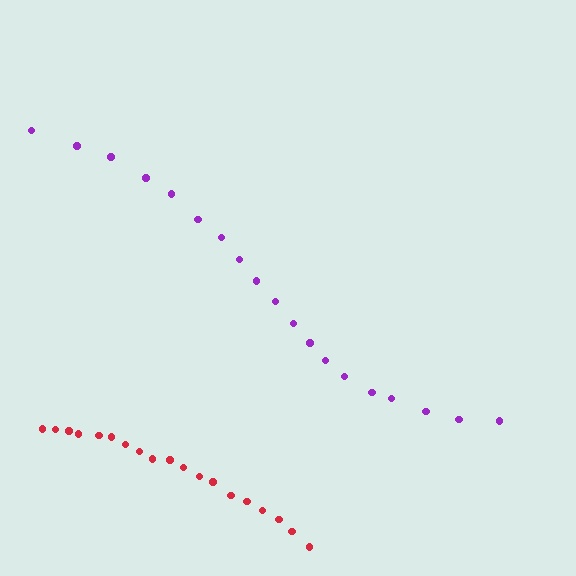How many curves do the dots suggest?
There are 2 distinct paths.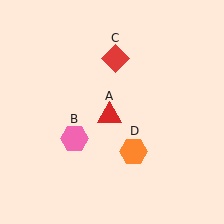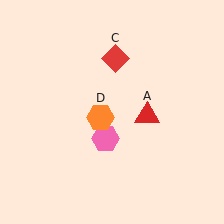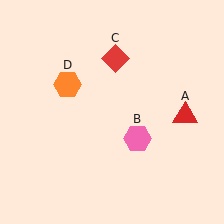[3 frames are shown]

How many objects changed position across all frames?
3 objects changed position: red triangle (object A), pink hexagon (object B), orange hexagon (object D).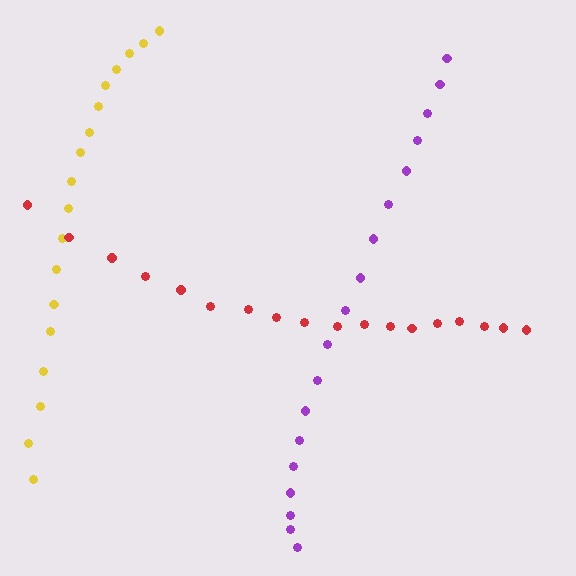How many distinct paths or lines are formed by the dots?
There are 3 distinct paths.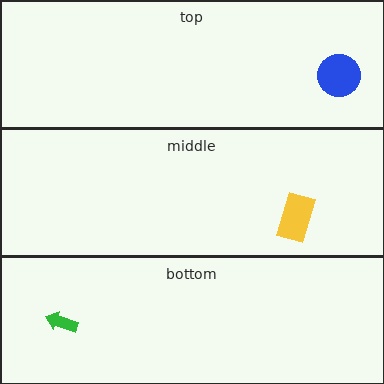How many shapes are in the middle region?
1.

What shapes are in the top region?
The blue circle.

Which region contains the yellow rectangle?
The middle region.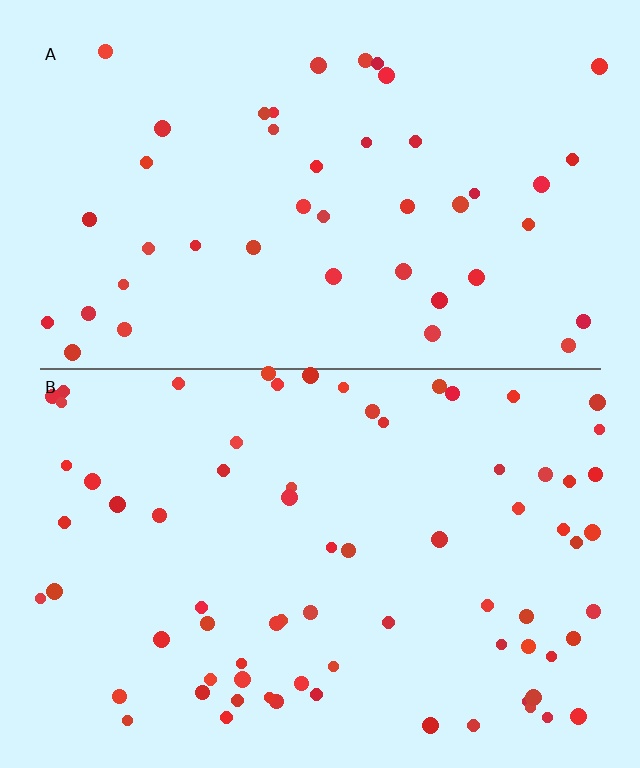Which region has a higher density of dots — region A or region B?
B (the bottom).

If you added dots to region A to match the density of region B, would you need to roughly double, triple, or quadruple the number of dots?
Approximately double.